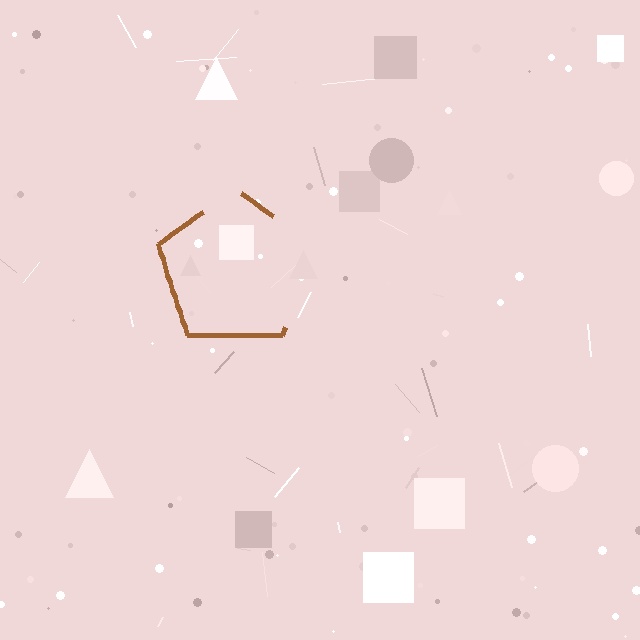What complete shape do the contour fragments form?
The contour fragments form a pentagon.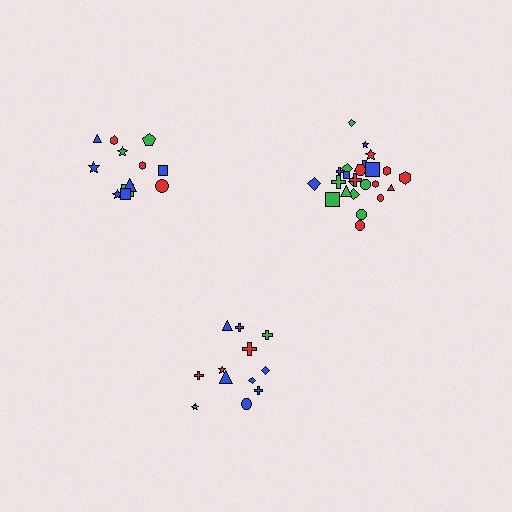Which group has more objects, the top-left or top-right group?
The top-right group.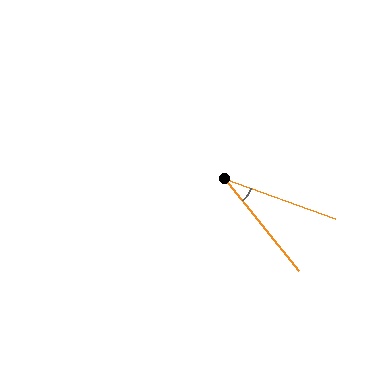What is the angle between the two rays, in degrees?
Approximately 31 degrees.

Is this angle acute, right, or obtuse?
It is acute.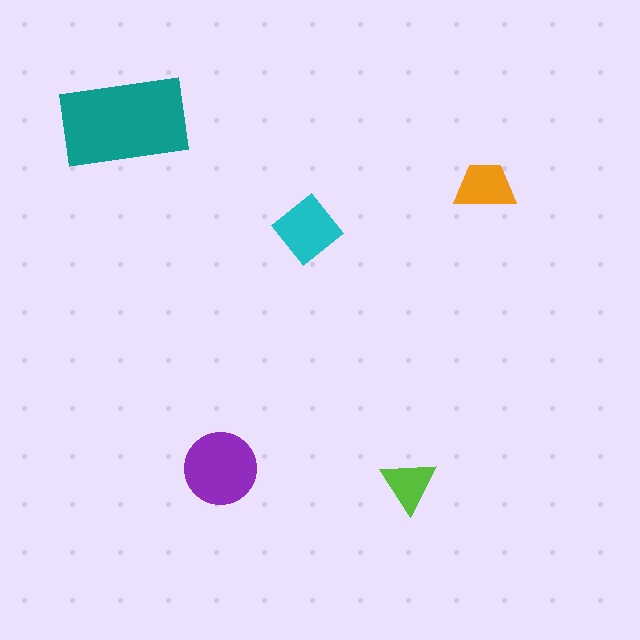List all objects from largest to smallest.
The teal rectangle, the purple circle, the cyan diamond, the orange trapezoid, the lime triangle.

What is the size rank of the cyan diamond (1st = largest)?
3rd.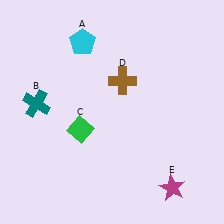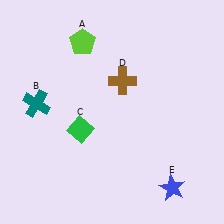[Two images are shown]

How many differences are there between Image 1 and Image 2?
There are 2 differences between the two images.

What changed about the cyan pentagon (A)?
In Image 1, A is cyan. In Image 2, it changed to lime.